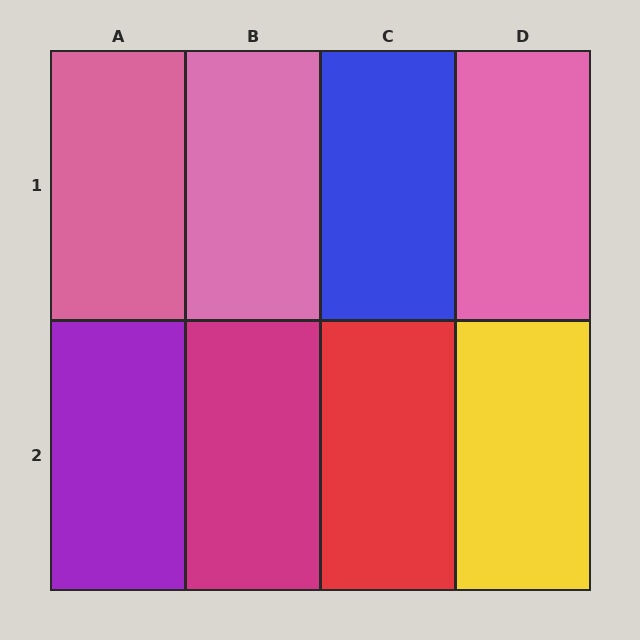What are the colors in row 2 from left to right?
Purple, magenta, red, yellow.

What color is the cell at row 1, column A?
Pink.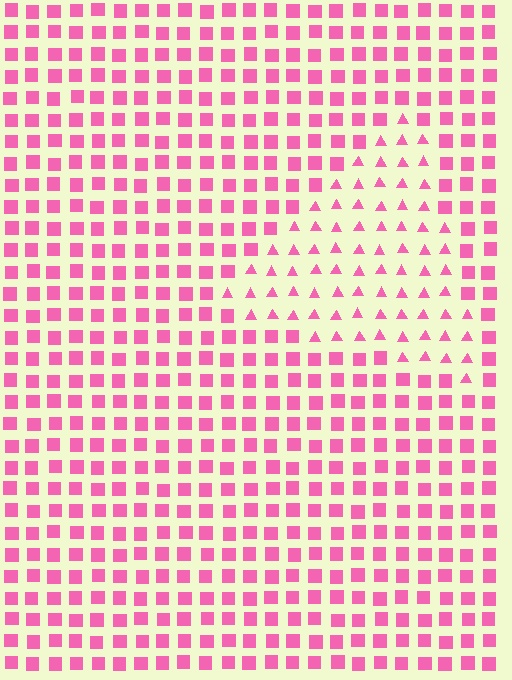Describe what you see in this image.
The image is filled with small pink elements arranged in a uniform grid. A triangle-shaped region contains triangles, while the surrounding area contains squares. The boundary is defined purely by the change in element shape.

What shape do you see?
I see a triangle.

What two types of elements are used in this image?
The image uses triangles inside the triangle region and squares outside it.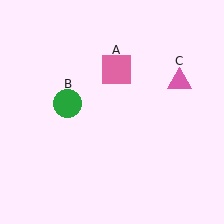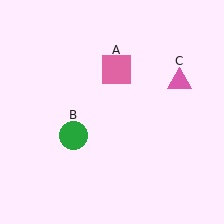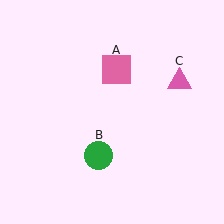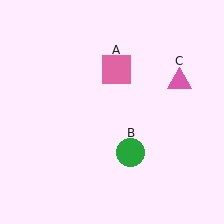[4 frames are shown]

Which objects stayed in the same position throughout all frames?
Pink square (object A) and pink triangle (object C) remained stationary.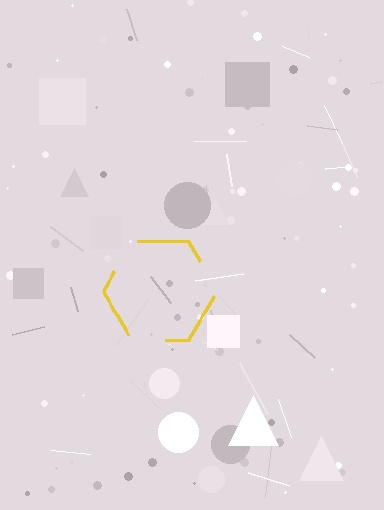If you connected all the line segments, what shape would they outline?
They would outline a hexagon.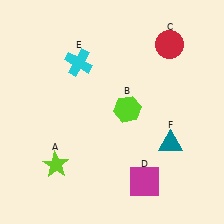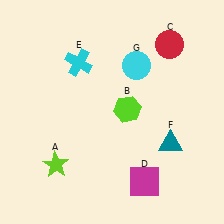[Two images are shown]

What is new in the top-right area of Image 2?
A cyan circle (G) was added in the top-right area of Image 2.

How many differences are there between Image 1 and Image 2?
There is 1 difference between the two images.